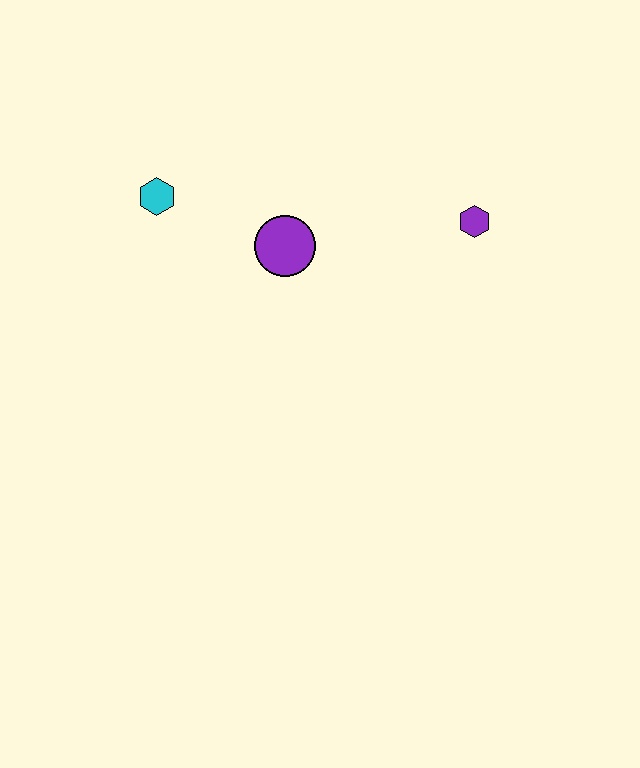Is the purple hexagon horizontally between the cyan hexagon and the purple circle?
No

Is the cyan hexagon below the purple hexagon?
No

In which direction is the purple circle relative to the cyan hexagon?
The purple circle is to the right of the cyan hexagon.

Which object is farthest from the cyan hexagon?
The purple hexagon is farthest from the cyan hexagon.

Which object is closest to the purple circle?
The cyan hexagon is closest to the purple circle.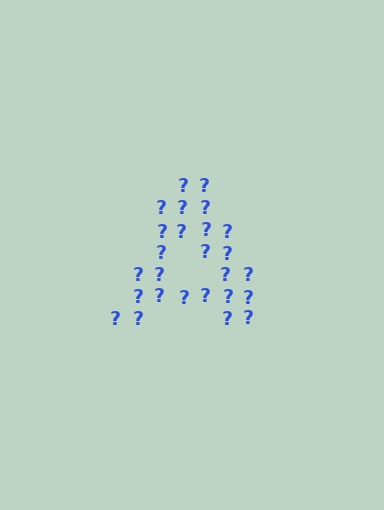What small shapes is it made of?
It is made of small question marks.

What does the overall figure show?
The overall figure shows the letter A.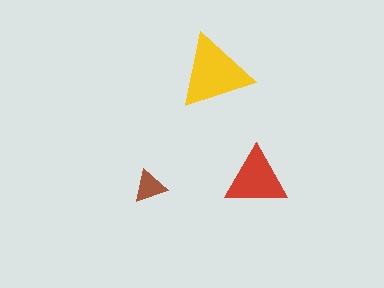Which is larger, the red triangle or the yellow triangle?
The yellow one.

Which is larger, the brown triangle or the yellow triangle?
The yellow one.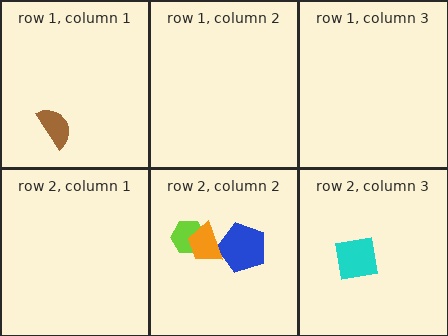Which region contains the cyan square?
The row 2, column 3 region.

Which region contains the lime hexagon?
The row 2, column 2 region.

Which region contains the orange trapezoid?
The row 2, column 2 region.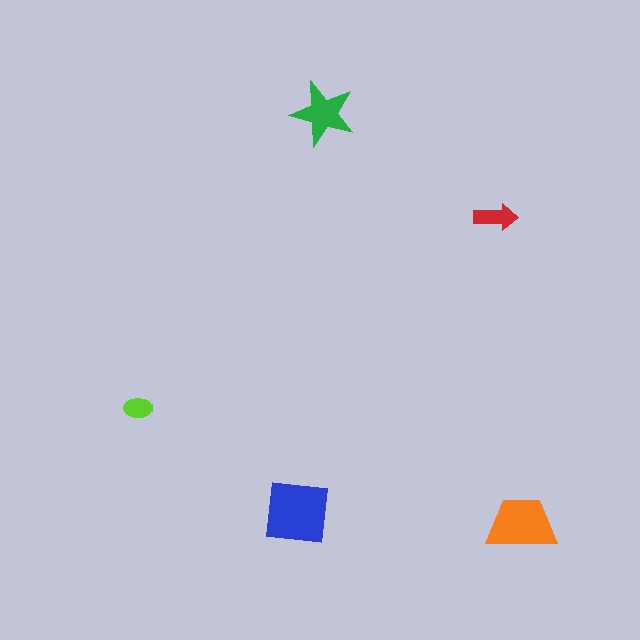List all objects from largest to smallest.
The blue square, the orange trapezoid, the green star, the red arrow, the lime ellipse.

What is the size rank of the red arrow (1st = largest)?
4th.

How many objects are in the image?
There are 5 objects in the image.